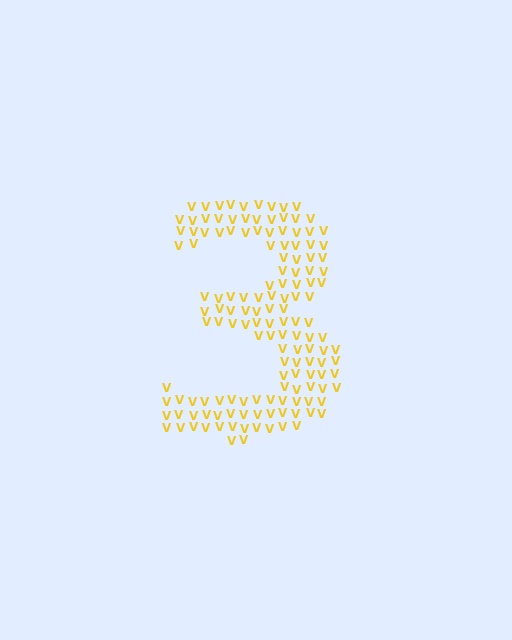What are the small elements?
The small elements are letter V's.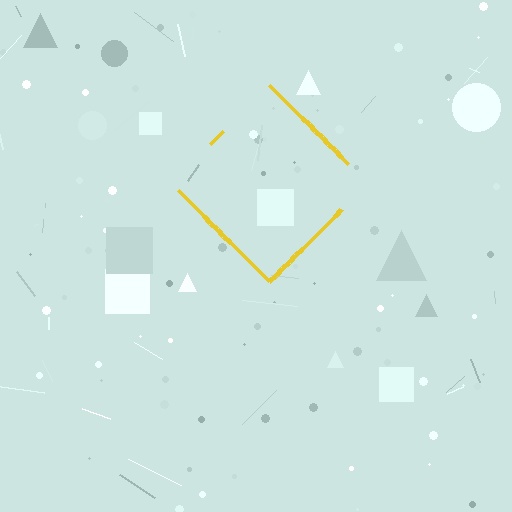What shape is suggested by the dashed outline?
The dashed outline suggests a diamond.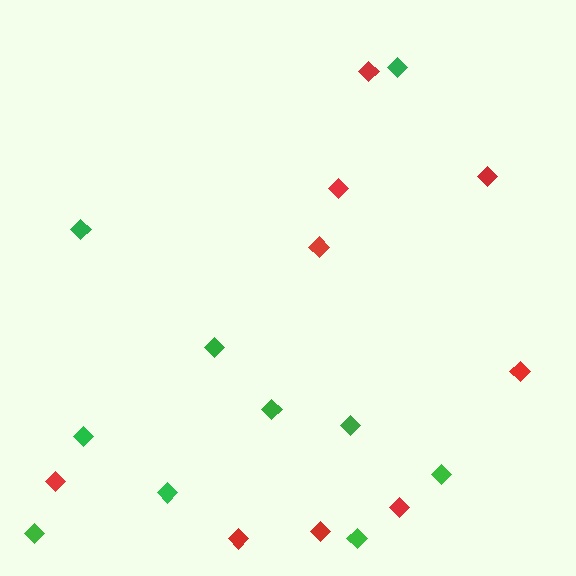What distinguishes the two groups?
There are 2 groups: one group of red diamonds (9) and one group of green diamonds (10).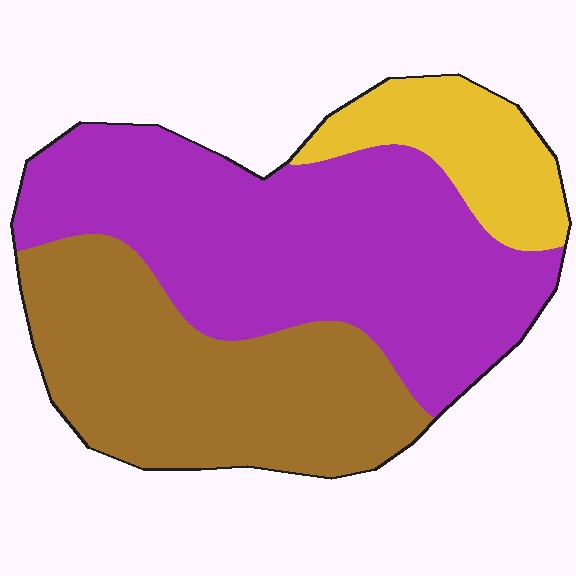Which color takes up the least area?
Yellow, at roughly 15%.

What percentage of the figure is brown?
Brown covers about 35% of the figure.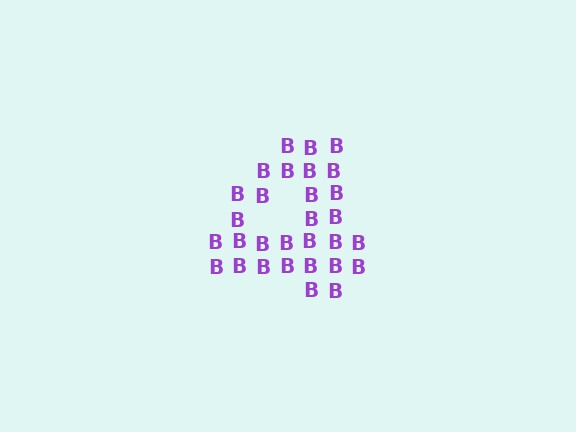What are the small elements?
The small elements are letter B's.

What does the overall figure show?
The overall figure shows the digit 4.